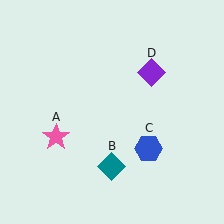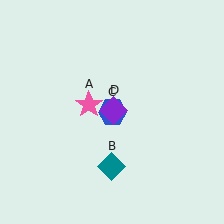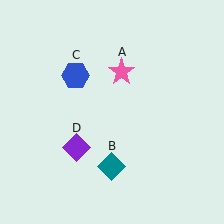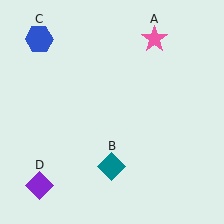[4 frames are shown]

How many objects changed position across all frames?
3 objects changed position: pink star (object A), blue hexagon (object C), purple diamond (object D).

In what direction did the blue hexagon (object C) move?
The blue hexagon (object C) moved up and to the left.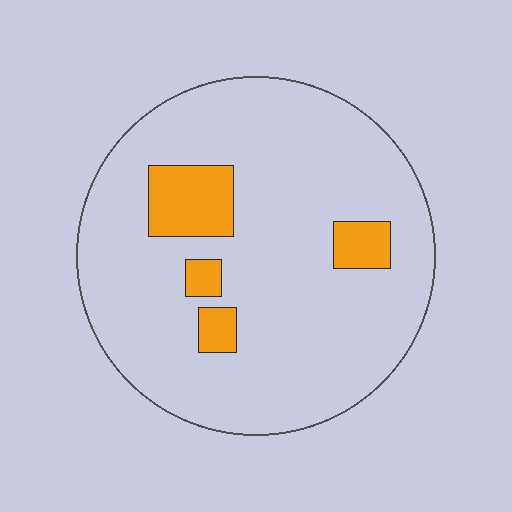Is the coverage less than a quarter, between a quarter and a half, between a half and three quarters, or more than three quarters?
Less than a quarter.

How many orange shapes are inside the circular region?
4.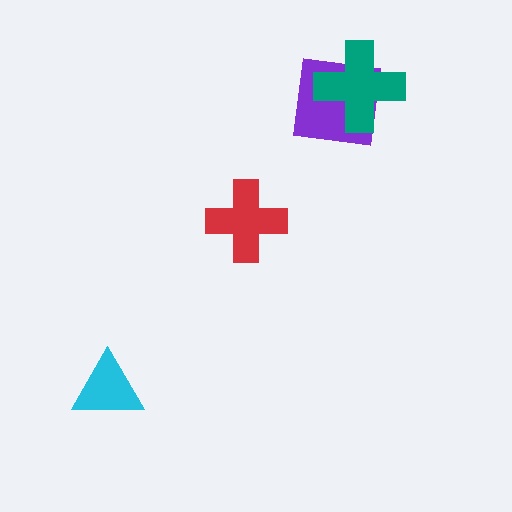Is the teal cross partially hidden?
No, no other shape covers it.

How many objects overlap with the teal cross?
1 object overlaps with the teal cross.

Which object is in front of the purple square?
The teal cross is in front of the purple square.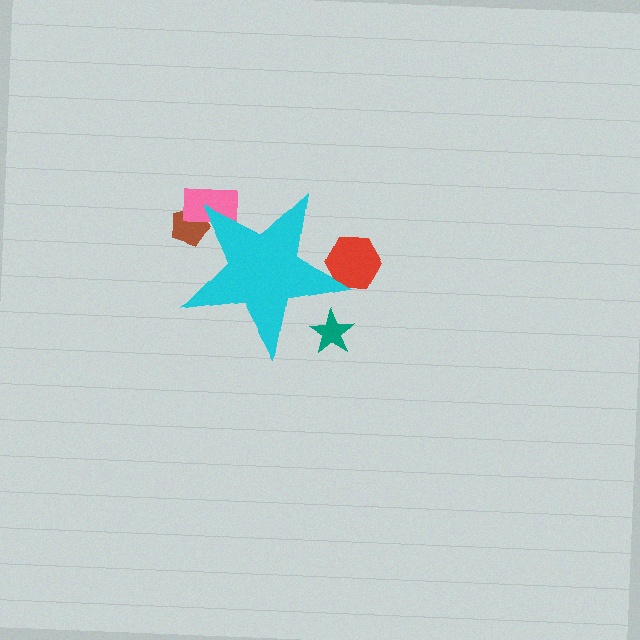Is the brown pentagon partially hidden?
Yes, the brown pentagon is partially hidden behind the cyan star.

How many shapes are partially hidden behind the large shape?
4 shapes are partially hidden.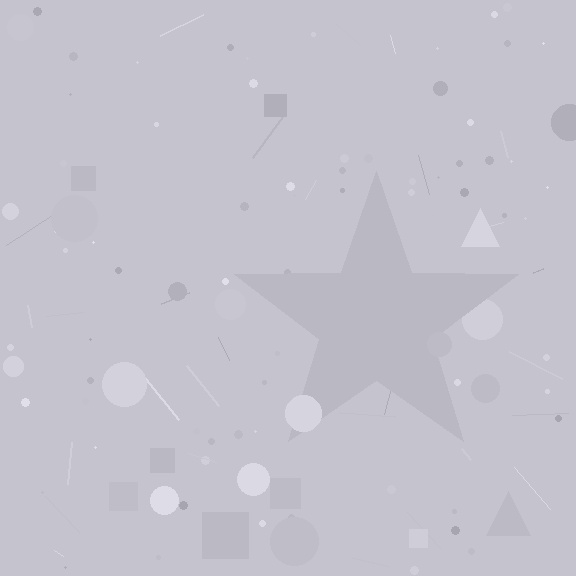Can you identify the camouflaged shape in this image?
The camouflaged shape is a star.